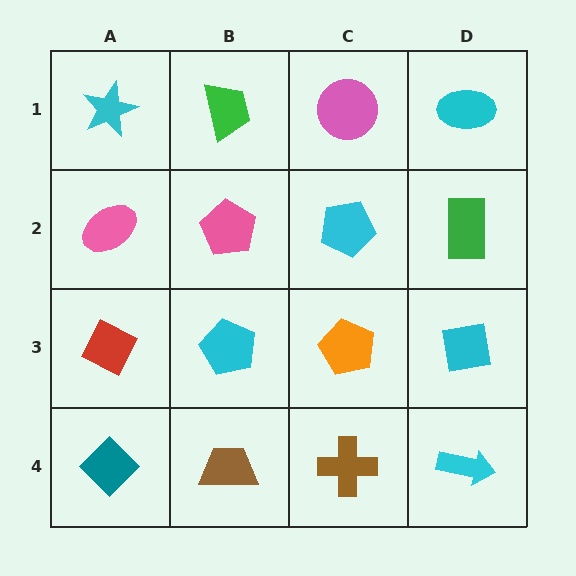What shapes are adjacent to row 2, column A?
A cyan star (row 1, column A), a red diamond (row 3, column A), a pink pentagon (row 2, column B).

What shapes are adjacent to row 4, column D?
A cyan square (row 3, column D), a brown cross (row 4, column C).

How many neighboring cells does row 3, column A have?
3.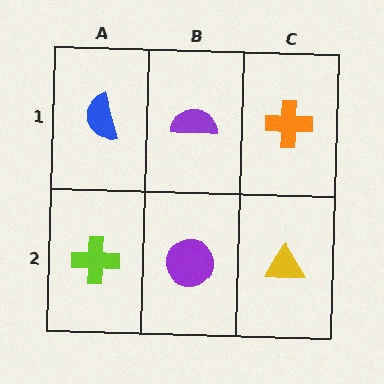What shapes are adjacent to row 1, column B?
A purple circle (row 2, column B), a blue semicircle (row 1, column A), an orange cross (row 1, column C).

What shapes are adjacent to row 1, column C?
A yellow triangle (row 2, column C), a purple semicircle (row 1, column B).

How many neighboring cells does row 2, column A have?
2.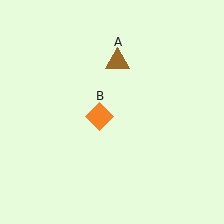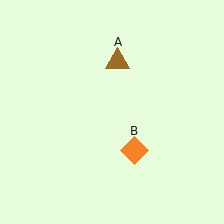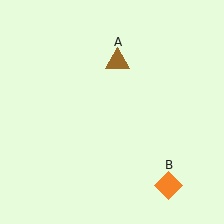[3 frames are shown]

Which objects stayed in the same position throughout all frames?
Brown triangle (object A) remained stationary.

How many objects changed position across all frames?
1 object changed position: orange diamond (object B).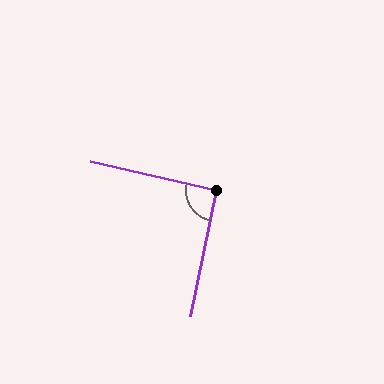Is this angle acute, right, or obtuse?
It is approximately a right angle.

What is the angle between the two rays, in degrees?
Approximately 91 degrees.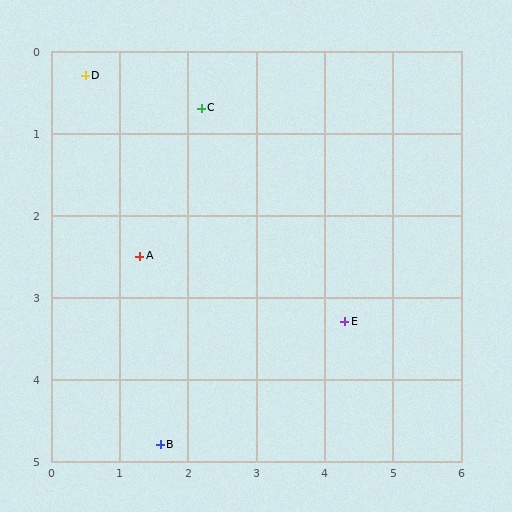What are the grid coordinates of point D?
Point D is at approximately (0.5, 0.3).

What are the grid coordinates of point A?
Point A is at approximately (1.3, 2.5).